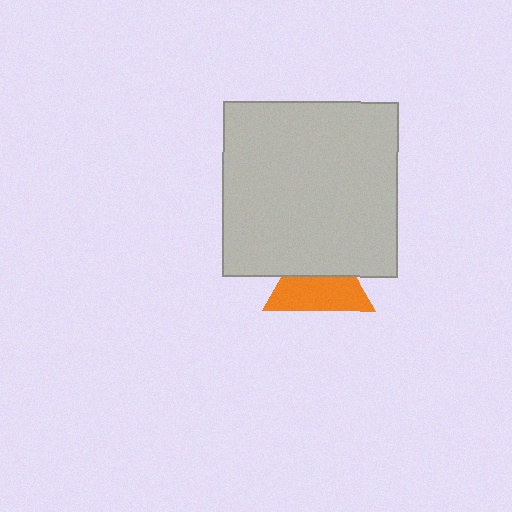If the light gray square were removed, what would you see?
You would see the complete orange triangle.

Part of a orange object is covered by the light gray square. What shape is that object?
It is a triangle.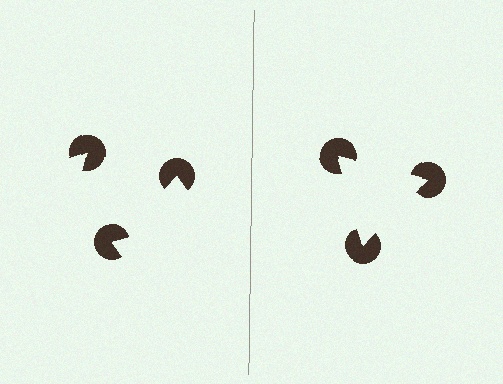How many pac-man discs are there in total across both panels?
6 — 3 on each side.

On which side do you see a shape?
An illusory triangle appears on the right side. On the left side the wedge cuts are rotated, so no coherent shape forms.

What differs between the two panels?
The pac-man discs are positioned identically on both sides; only the wedge orientations differ. On the right they align to a triangle; on the left they are misaligned.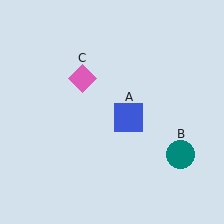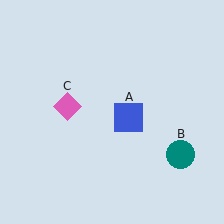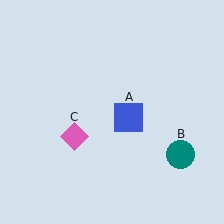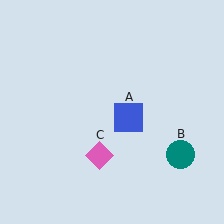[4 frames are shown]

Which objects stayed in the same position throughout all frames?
Blue square (object A) and teal circle (object B) remained stationary.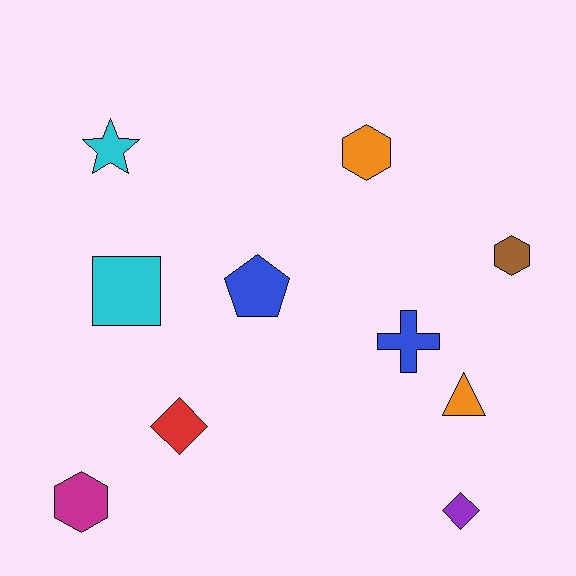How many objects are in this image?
There are 10 objects.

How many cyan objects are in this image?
There are 2 cyan objects.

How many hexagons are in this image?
There are 3 hexagons.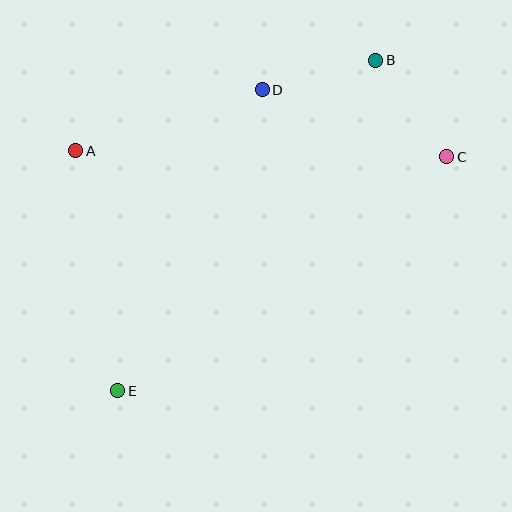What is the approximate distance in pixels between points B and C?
The distance between B and C is approximately 120 pixels.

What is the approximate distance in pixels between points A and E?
The distance between A and E is approximately 244 pixels.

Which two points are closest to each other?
Points B and D are closest to each other.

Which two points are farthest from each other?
Points B and E are farthest from each other.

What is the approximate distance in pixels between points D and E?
The distance between D and E is approximately 334 pixels.